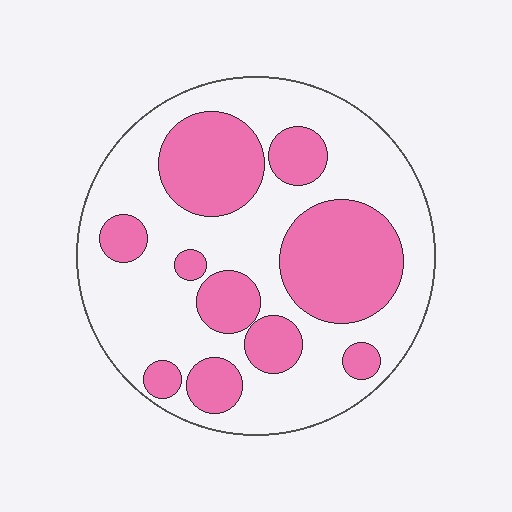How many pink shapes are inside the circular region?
10.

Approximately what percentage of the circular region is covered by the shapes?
Approximately 35%.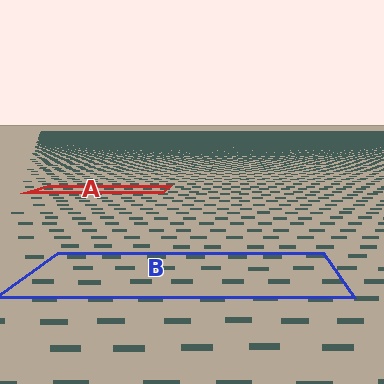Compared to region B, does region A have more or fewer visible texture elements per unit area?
Region A has more texture elements per unit area — they are packed more densely because it is farther away.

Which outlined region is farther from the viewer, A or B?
Region A is farther from the viewer — the texture elements inside it appear smaller and more densely packed.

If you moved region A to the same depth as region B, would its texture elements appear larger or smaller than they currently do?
They would appear larger. At a closer depth, the same texture elements are projected at a bigger on-screen size.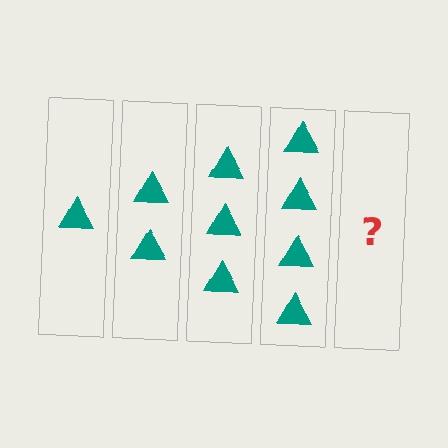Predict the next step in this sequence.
The next step is 5 triangles.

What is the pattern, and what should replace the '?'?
The pattern is that each step adds one more triangle. The '?' should be 5 triangles.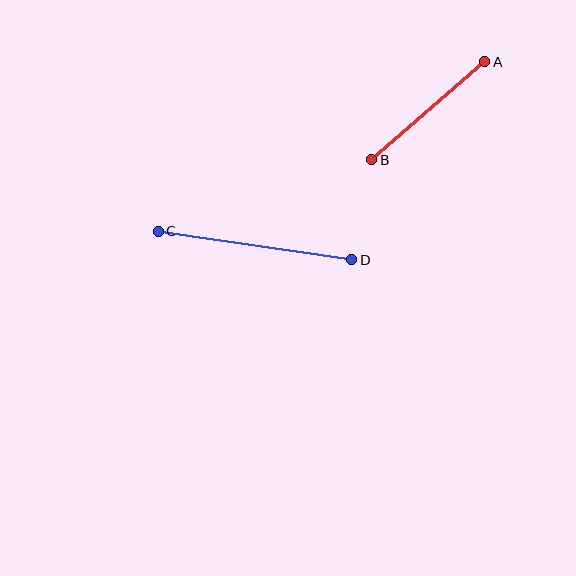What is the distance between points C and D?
The distance is approximately 196 pixels.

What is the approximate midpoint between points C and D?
The midpoint is at approximately (255, 245) pixels.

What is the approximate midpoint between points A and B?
The midpoint is at approximately (428, 111) pixels.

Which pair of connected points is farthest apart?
Points C and D are farthest apart.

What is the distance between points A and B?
The distance is approximately 149 pixels.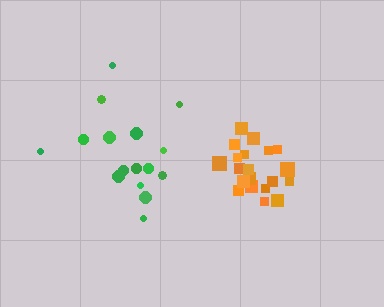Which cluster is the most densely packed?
Orange.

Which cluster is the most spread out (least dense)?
Green.